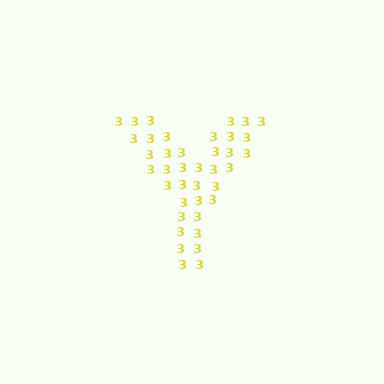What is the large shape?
The large shape is the letter Y.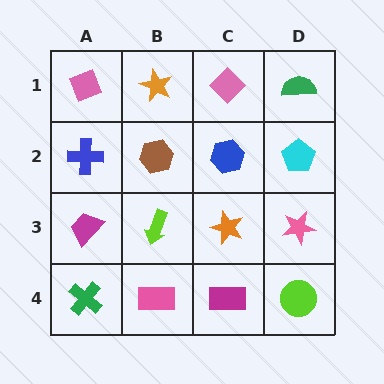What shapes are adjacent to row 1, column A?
A blue cross (row 2, column A), an orange star (row 1, column B).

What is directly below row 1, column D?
A cyan pentagon.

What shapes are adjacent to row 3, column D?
A cyan pentagon (row 2, column D), a lime circle (row 4, column D), an orange star (row 3, column C).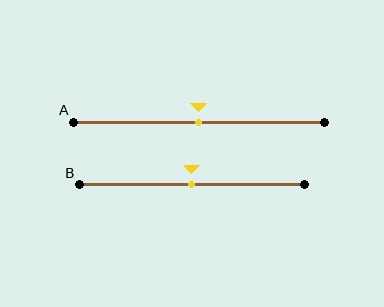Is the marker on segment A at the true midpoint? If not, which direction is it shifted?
Yes, the marker on segment A is at the true midpoint.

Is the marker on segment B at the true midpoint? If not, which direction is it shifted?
Yes, the marker on segment B is at the true midpoint.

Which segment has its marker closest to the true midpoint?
Segment A has its marker closest to the true midpoint.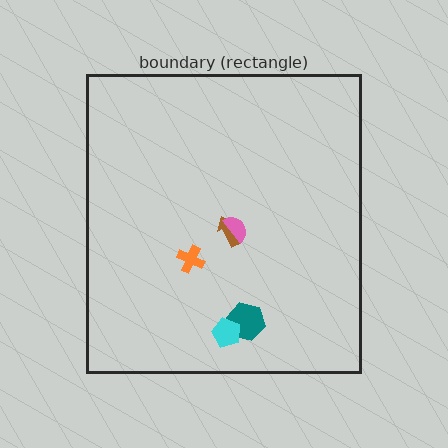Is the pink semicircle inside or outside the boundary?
Inside.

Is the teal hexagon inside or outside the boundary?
Inside.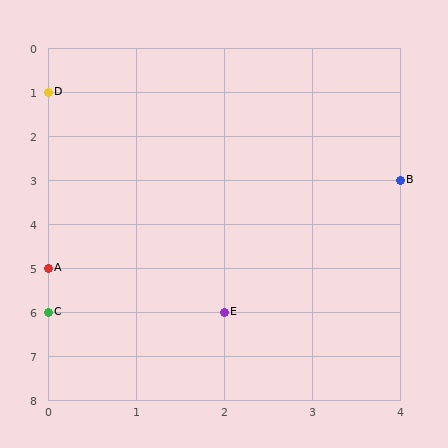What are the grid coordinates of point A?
Point A is at grid coordinates (0, 5).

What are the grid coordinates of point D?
Point D is at grid coordinates (0, 1).